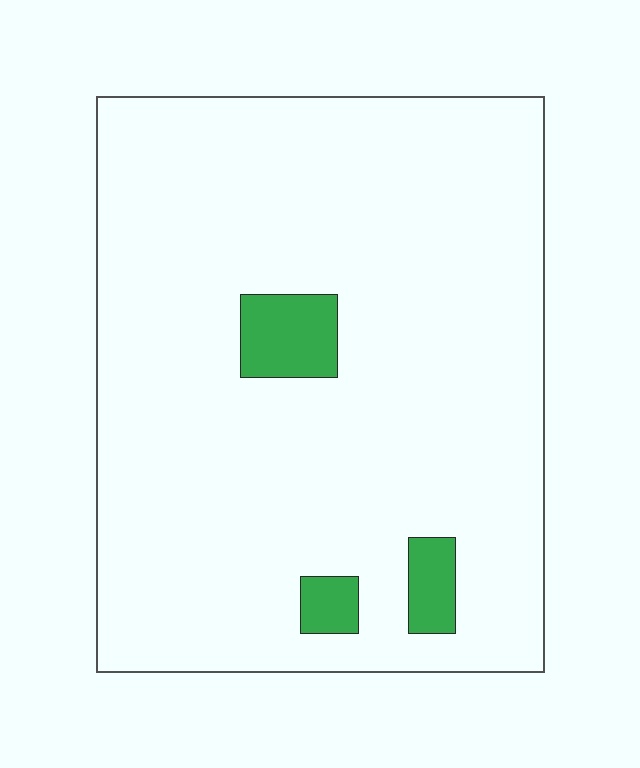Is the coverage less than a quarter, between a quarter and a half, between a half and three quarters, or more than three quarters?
Less than a quarter.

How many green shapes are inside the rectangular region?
3.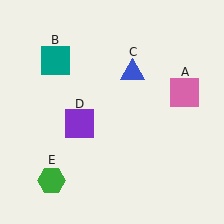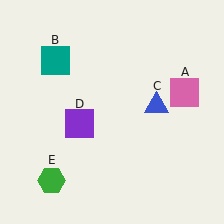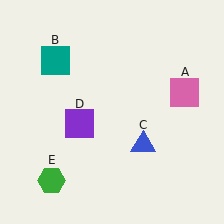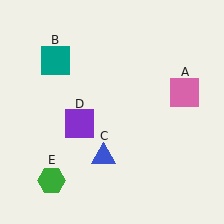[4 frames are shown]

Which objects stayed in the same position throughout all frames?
Pink square (object A) and teal square (object B) and purple square (object D) and green hexagon (object E) remained stationary.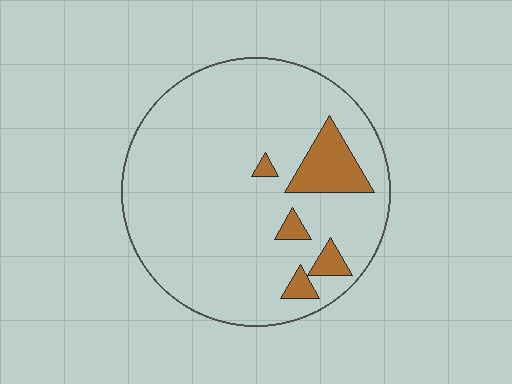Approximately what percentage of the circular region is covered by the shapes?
Approximately 10%.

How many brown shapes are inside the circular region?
5.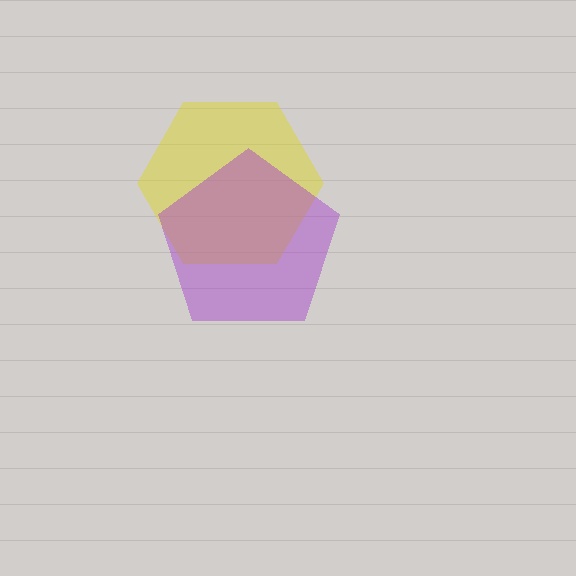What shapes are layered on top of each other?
The layered shapes are: a yellow hexagon, a purple pentagon.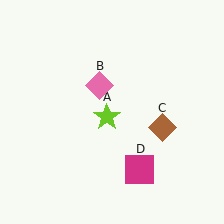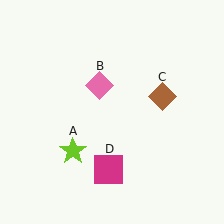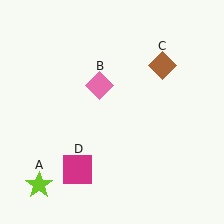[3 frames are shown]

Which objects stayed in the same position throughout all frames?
Pink diamond (object B) remained stationary.